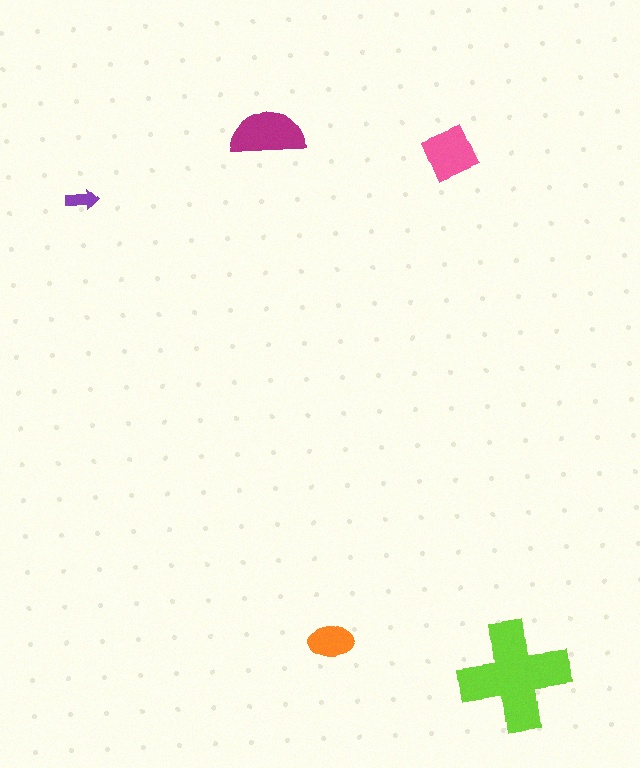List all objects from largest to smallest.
The lime cross, the magenta semicircle, the pink diamond, the orange ellipse, the purple arrow.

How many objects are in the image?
There are 5 objects in the image.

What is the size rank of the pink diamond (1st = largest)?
3rd.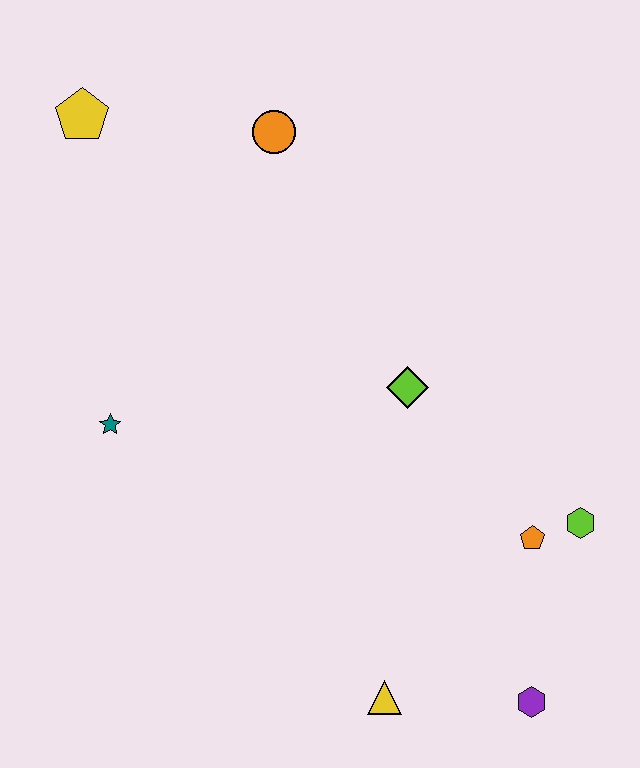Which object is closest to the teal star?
The lime diamond is closest to the teal star.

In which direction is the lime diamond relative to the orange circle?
The lime diamond is below the orange circle.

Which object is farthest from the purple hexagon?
The yellow pentagon is farthest from the purple hexagon.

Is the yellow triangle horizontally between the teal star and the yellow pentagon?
No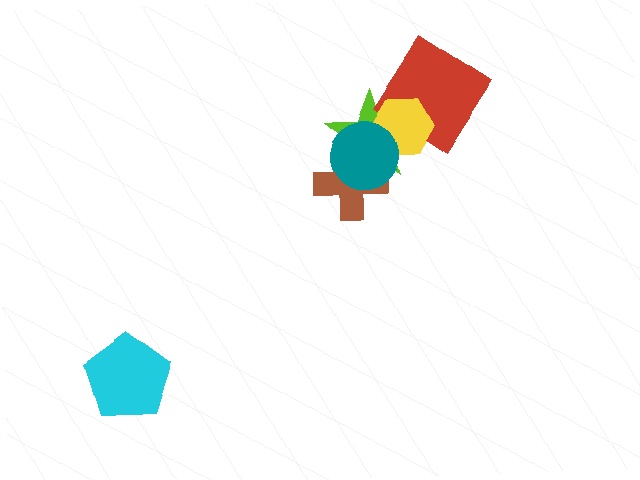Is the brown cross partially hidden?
Yes, it is partially covered by another shape.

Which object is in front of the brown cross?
The teal circle is in front of the brown cross.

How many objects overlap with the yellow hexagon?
3 objects overlap with the yellow hexagon.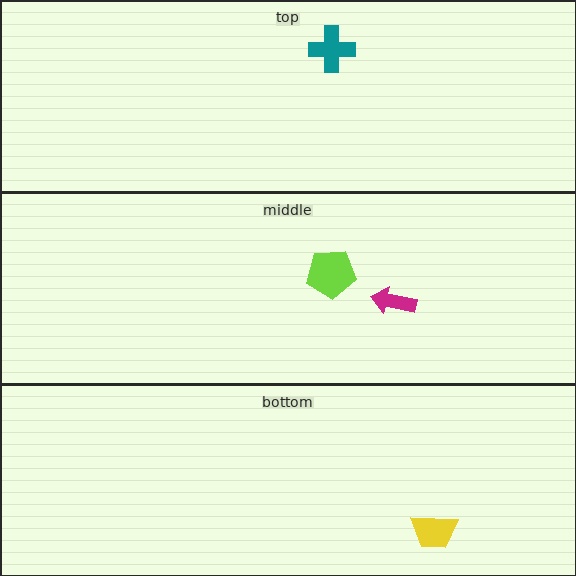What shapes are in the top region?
The teal cross.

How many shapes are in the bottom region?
1.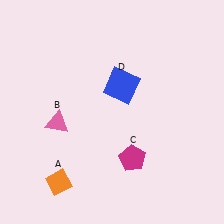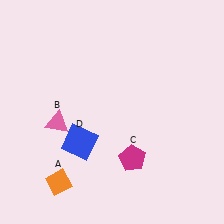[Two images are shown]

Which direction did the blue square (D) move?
The blue square (D) moved down.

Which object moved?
The blue square (D) moved down.